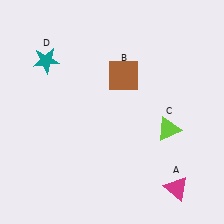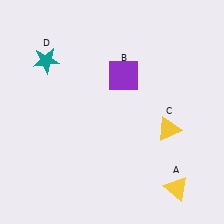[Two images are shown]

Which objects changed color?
A changed from magenta to yellow. B changed from brown to purple. C changed from lime to yellow.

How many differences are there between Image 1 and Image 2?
There are 3 differences between the two images.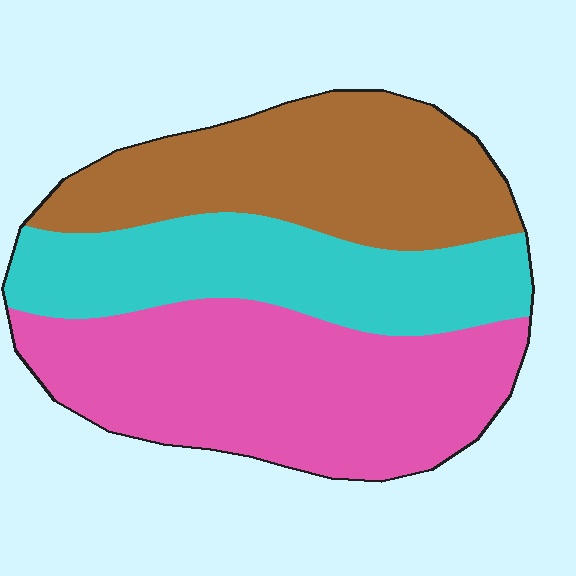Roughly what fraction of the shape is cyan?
Cyan covers around 30% of the shape.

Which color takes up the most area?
Pink, at roughly 40%.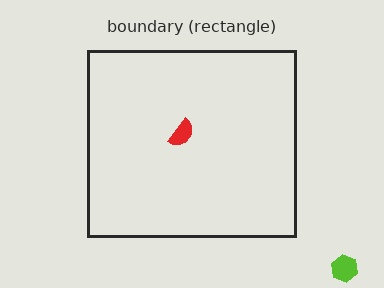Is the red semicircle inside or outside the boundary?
Inside.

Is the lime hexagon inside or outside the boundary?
Outside.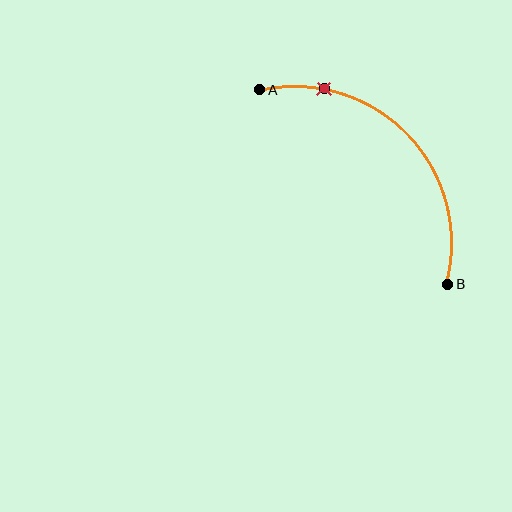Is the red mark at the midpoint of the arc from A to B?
No. The red mark lies on the arc but is closer to endpoint A. The arc midpoint would be at the point on the curve equidistant along the arc from both A and B.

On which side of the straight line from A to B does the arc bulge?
The arc bulges above and to the right of the straight line connecting A and B.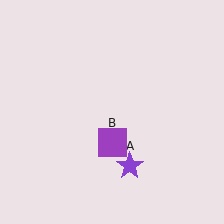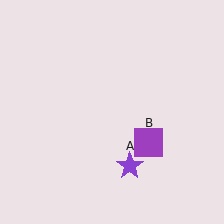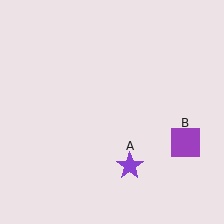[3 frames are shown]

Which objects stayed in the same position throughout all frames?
Purple star (object A) remained stationary.